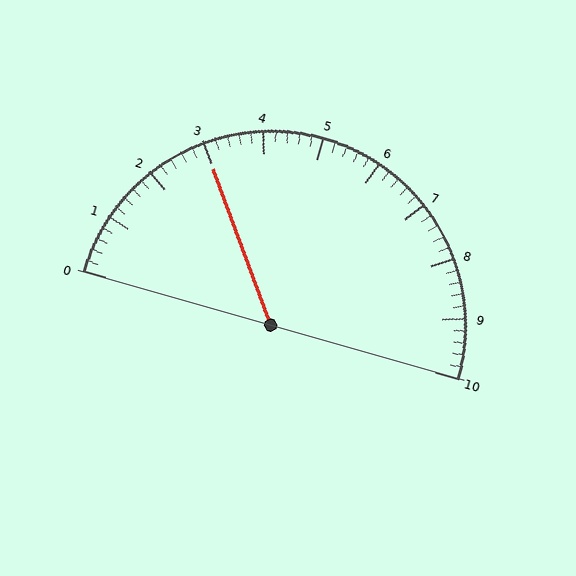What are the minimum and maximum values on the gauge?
The gauge ranges from 0 to 10.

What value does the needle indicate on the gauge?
The needle indicates approximately 3.0.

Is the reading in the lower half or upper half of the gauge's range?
The reading is in the lower half of the range (0 to 10).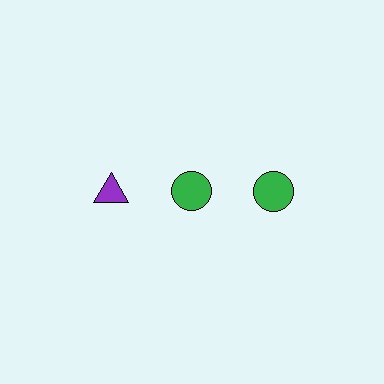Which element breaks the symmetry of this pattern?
The purple triangle in the top row, leftmost column breaks the symmetry. All other shapes are green circles.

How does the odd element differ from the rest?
It differs in both color (purple instead of green) and shape (triangle instead of circle).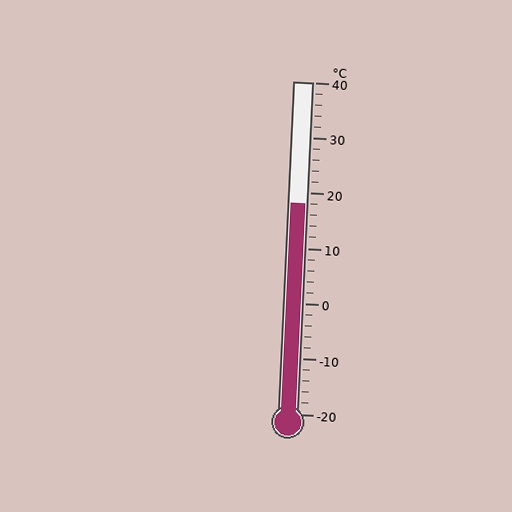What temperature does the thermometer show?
The thermometer shows approximately 18°C.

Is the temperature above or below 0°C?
The temperature is above 0°C.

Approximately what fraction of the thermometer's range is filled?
The thermometer is filled to approximately 65% of its range.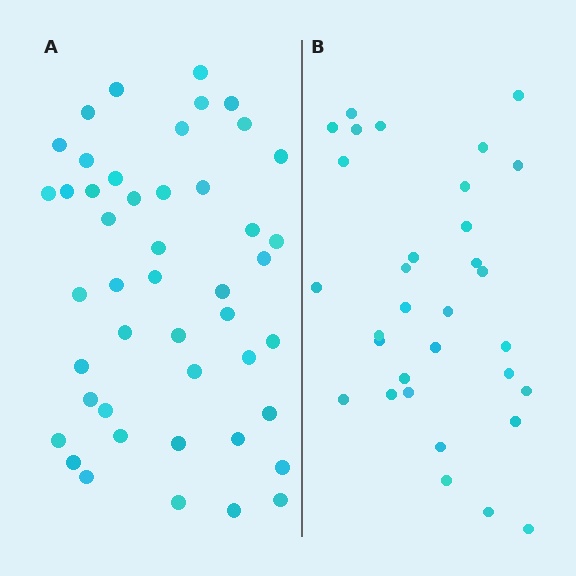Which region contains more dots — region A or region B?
Region A (the left region) has more dots.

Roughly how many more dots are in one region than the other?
Region A has approximately 15 more dots than region B.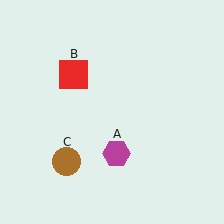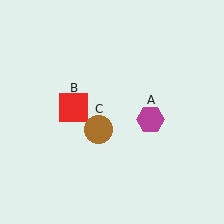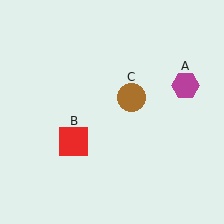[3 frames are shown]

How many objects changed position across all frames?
3 objects changed position: magenta hexagon (object A), red square (object B), brown circle (object C).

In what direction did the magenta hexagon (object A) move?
The magenta hexagon (object A) moved up and to the right.